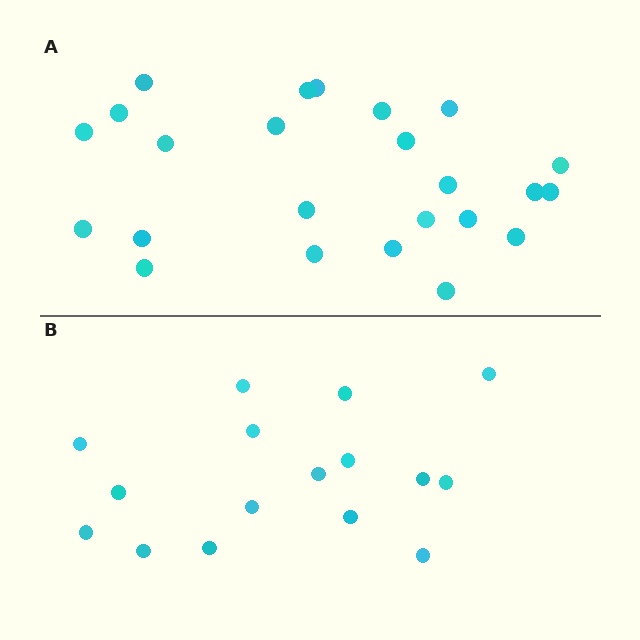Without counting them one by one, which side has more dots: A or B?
Region A (the top region) has more dots.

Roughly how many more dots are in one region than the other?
Region A has roughly 8 or so more dots than region B.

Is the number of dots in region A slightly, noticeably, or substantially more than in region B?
Region A has substantially more. The ratio is roughly 1.5 to 1.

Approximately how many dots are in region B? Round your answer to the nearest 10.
About 20 dots. (The exact count is 16, which rounds to 20.)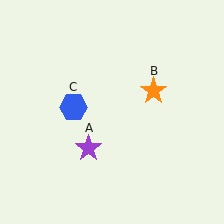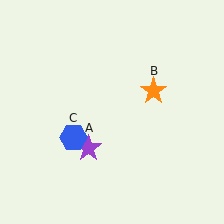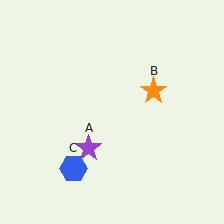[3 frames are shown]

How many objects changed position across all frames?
1 object changed position: blue hexagon (object C).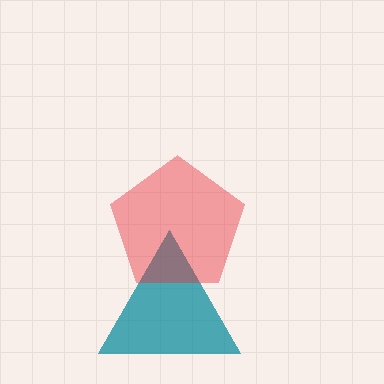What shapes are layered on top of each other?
The layered shapes are: a teal triangle, a red pentagon.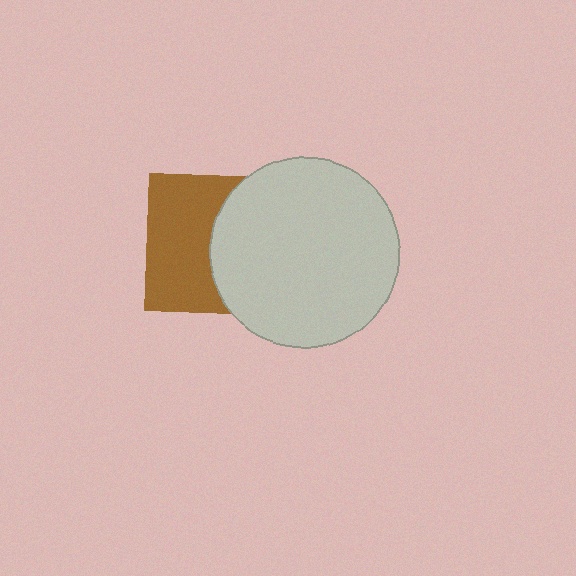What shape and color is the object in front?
The object in front is a light gray circle.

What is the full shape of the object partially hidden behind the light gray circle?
The partially hidden object is a brown square.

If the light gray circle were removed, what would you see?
You would see the complete brown square.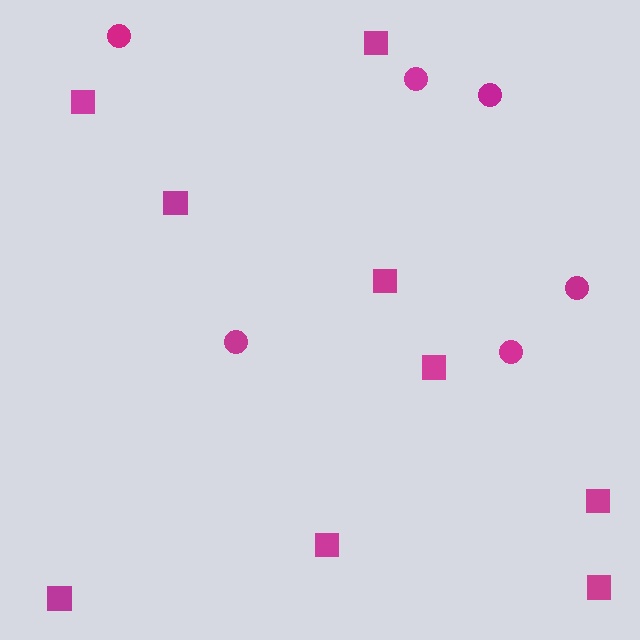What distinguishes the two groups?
There are 2 groups: one group of squares (9) and one group of circles (6).